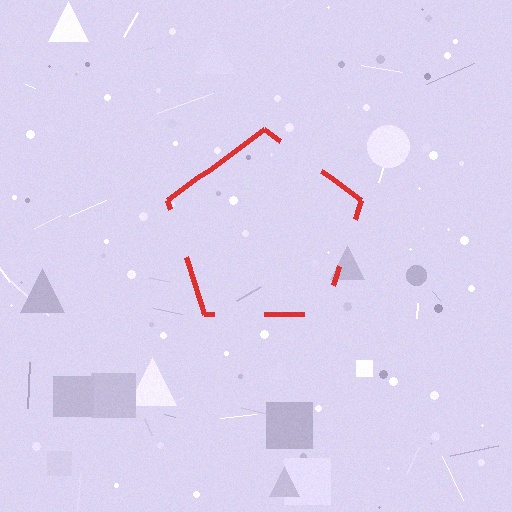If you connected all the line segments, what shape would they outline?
They would outline a pentagon.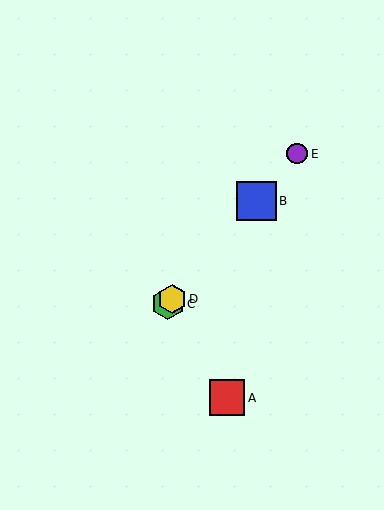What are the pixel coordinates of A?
Object A is at (227, 398).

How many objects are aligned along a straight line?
4 objects (B, C, D, E) are aligned along a straight line.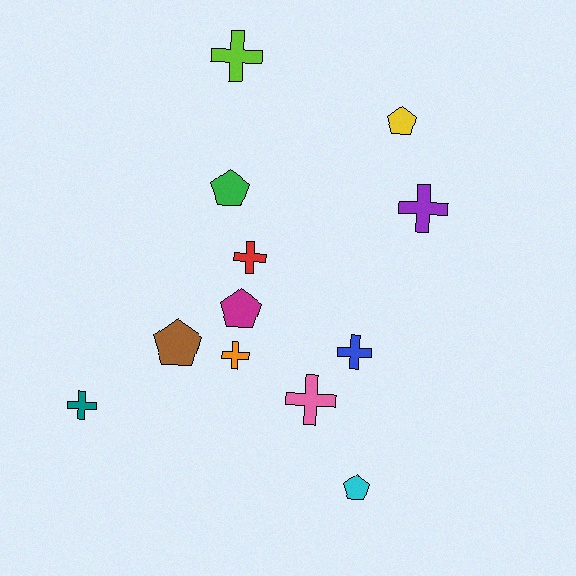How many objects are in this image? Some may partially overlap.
There are 12 objects.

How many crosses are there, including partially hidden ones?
There are 7 crosses.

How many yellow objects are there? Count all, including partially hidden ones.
There is 1 yellow object.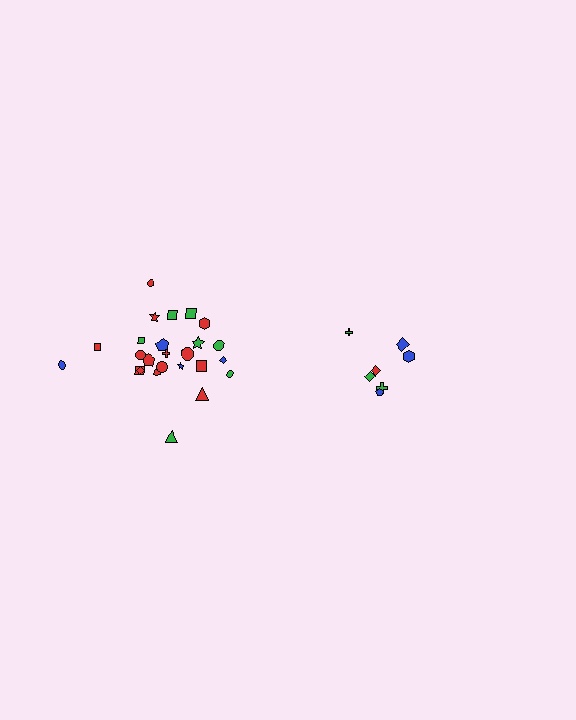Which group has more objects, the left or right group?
The left group.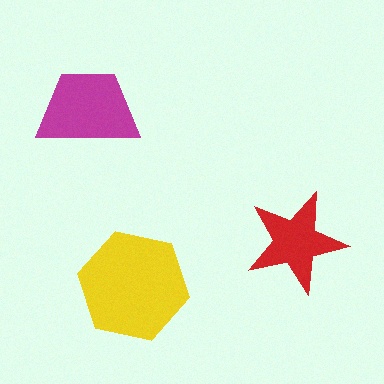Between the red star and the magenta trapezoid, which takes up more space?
The magenta trapezoid.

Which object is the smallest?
The red star.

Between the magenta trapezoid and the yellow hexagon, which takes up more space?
The yellow hexagon.